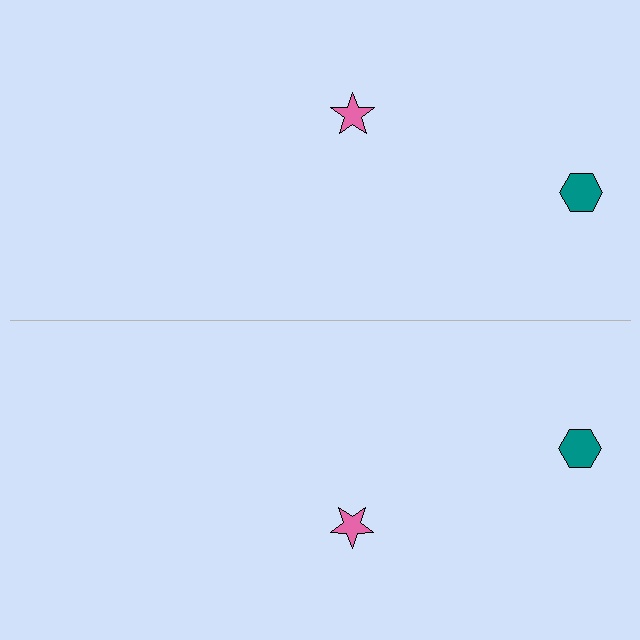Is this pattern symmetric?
Yes, this pattern has bilateral (reflection) symmetry.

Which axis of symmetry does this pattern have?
The pattern has a horizontal axis of symmetry running through the center of the image.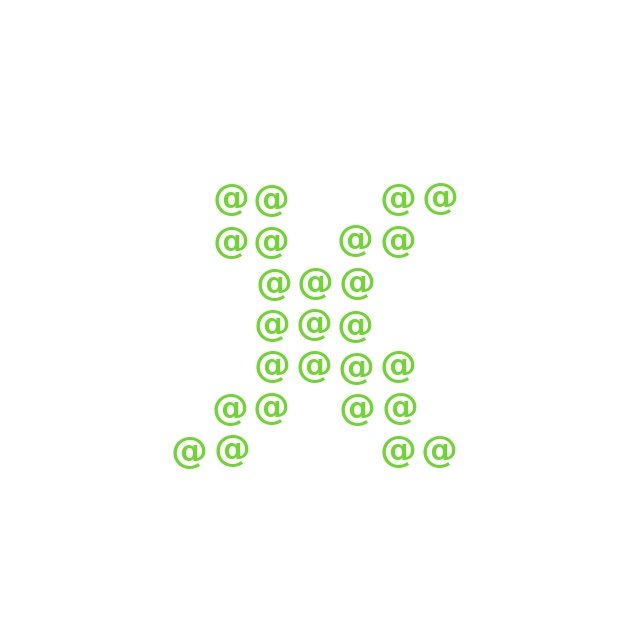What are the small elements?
The small elements are at signs.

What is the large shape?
The large shape is the letter X.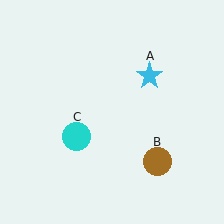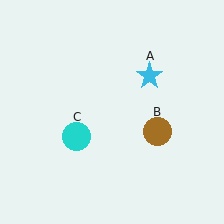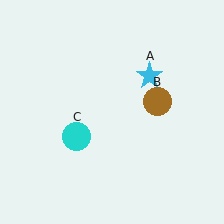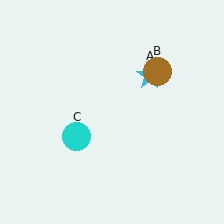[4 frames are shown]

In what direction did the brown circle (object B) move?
The brown circle (object B) moved up.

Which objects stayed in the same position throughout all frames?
Cyan star (object A) and cyan circle (object C) remained stationary.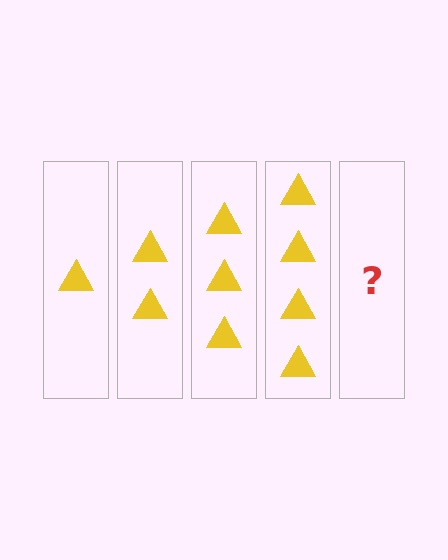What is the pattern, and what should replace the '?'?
The pattern is that each step adds one more triangle. The '?' should be 5 triangles.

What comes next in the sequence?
The next element should be 5 triangles.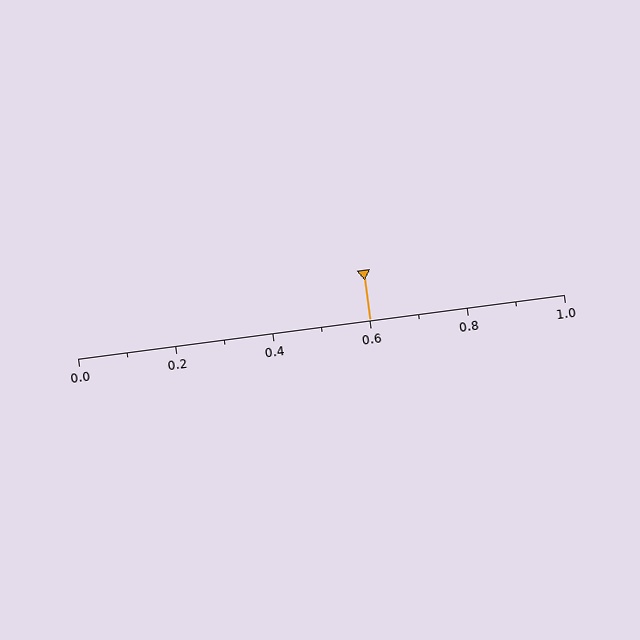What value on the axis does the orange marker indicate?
The marker indicates approximately 0.6.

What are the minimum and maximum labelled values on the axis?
The axis runs from 0.0 to 1.0.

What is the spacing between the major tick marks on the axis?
The major ticks are spaced 0.2 apart.